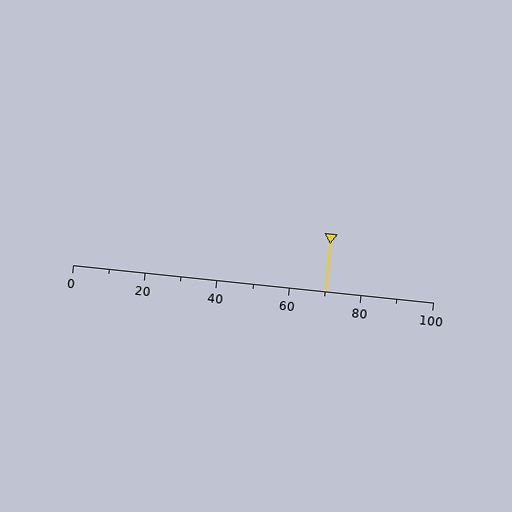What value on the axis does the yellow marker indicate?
The marker indicates approximately 70.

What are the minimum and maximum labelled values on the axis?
The axis runs from 0 to 100.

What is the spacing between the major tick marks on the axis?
The major ticks are spaced 20 apart.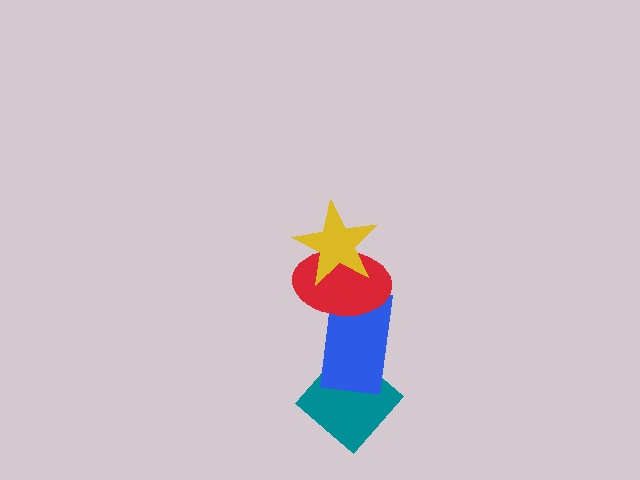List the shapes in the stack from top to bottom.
From top to bottom: the yellow star, the red ellipse, the blue rectangle, the teal diamond.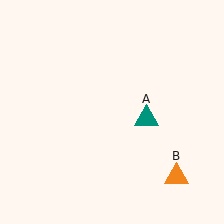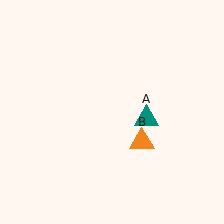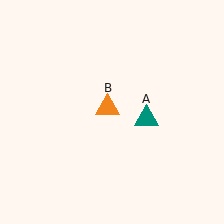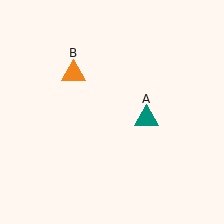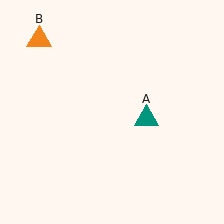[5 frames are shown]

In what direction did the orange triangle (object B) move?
The orange triangle (object B) moved up and to the left.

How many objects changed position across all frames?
1 object changed position: orange triangle (object B).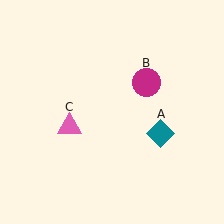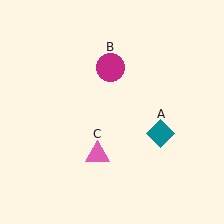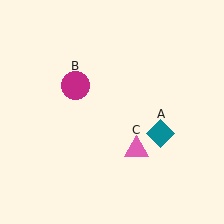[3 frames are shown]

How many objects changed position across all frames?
2 objects changed position: magenta circle (object B), pink triangle (object C).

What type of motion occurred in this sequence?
The magenta circle (object B), pink triangle (object C) rotated counterclockwise around the center of the scene.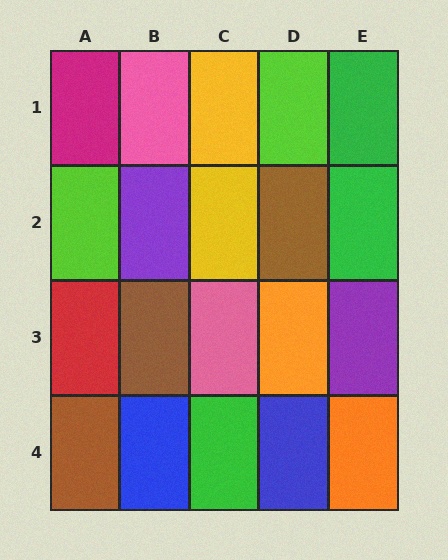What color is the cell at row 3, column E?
Purple.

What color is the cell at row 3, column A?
Red.